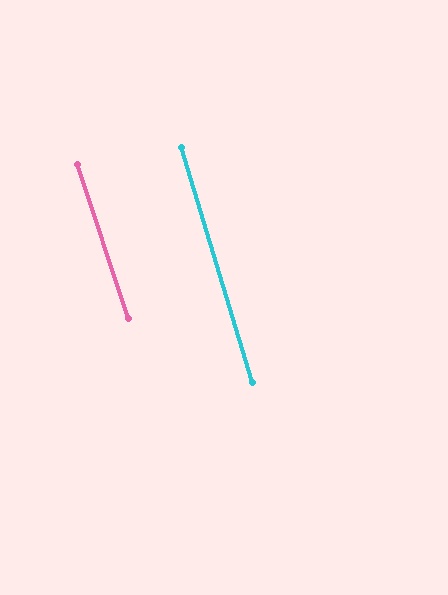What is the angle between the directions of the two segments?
Approximately 2 degrees.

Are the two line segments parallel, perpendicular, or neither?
Parallel — their directions differ by only 1.6°.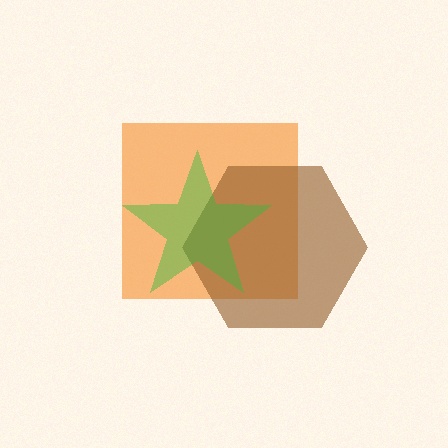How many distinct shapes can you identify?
There are 3 distinct shapes: an orange square, a brown hexagon, a green star.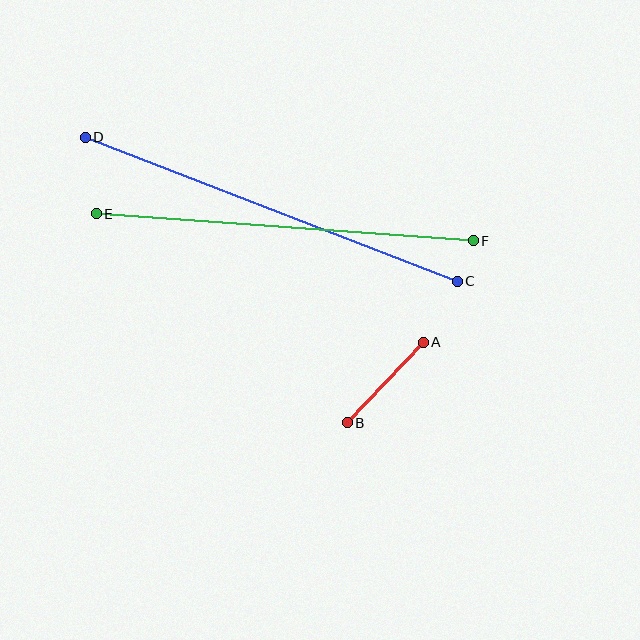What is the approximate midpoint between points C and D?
The midpoint is at approximately (271, 209) pixels.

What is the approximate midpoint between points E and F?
The midpoint is at approximately (285, 227) pixels.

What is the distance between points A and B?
The distance is approximately 111 pixels.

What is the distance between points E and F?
The distance is approximately 378 pixels.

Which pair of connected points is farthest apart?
Points C and D are farthest apart.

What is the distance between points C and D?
The distance is approximately 399 pixels.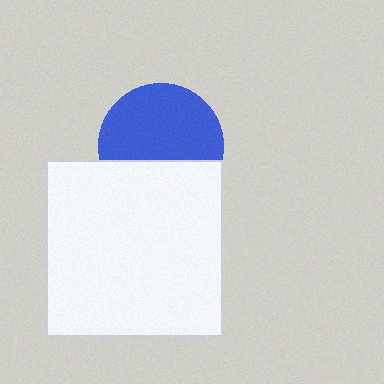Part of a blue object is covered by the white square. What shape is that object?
It is a circle.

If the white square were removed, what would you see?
You would see the complete blue circle.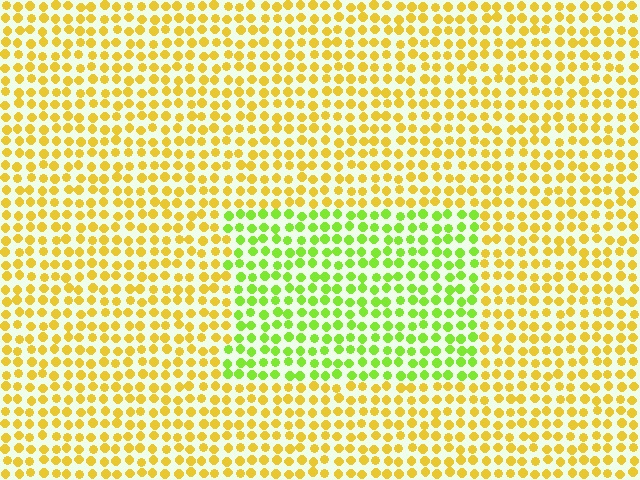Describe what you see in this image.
The image is filled with small yellow elements in a uniform arrangement. A rectangle-shaped region is visible where the elements are tinted to a slightly different hue, forming a subtle color boundary.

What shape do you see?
I see a rectangle.